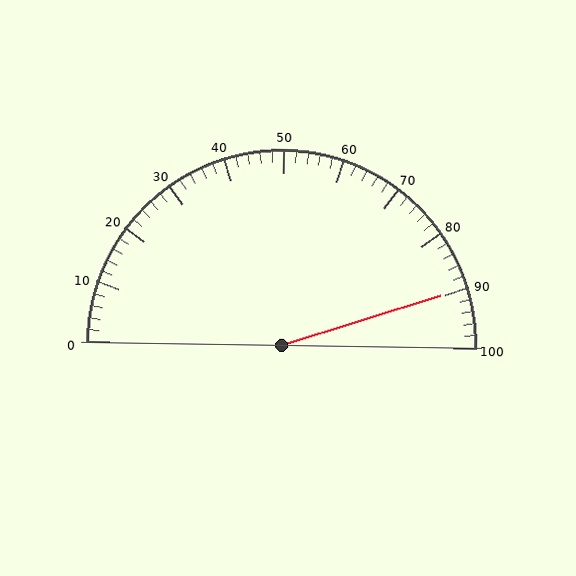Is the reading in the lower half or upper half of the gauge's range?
The reading is in the upper half of the range (0 to 100).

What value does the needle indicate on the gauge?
The needle indicates approximately 90.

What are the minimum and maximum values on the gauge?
The gauge ranges from 0 to 100.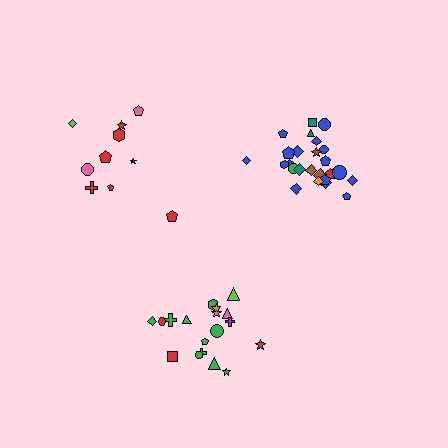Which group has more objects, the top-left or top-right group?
The top-right group.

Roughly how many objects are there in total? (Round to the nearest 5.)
Roughly 55 objects in total.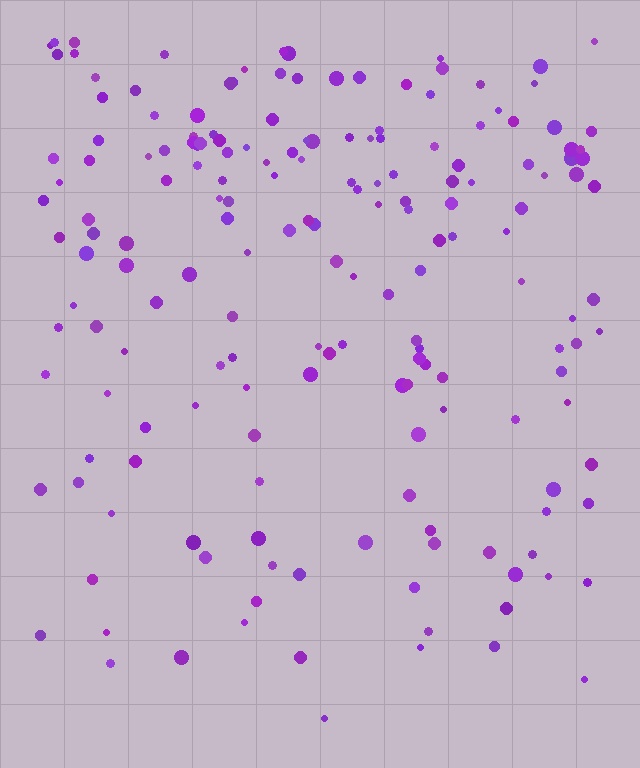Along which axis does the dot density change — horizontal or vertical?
Vertical.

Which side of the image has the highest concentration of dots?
The top.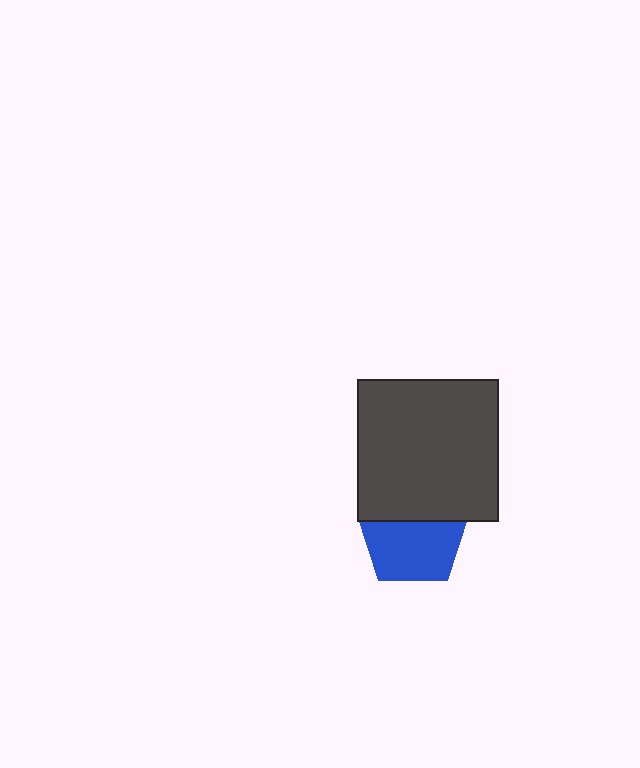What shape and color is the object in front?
The object in front is a dark gray square.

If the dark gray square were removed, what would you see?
You would see the complete blue pentagon.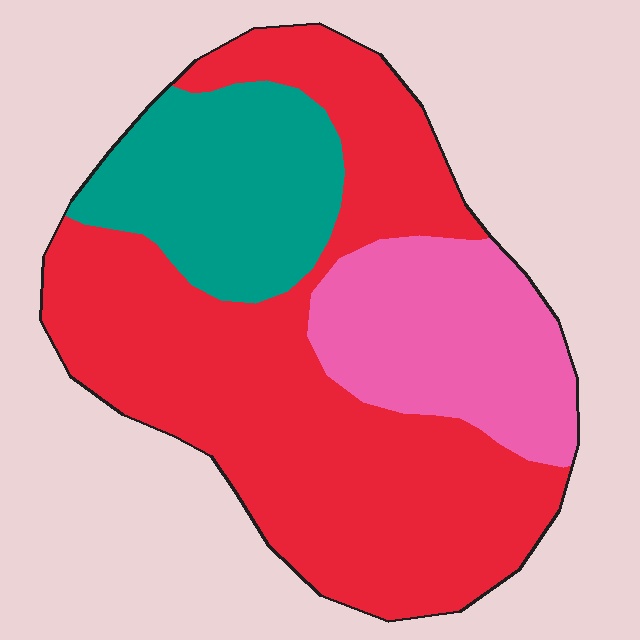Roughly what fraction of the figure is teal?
Teal covers 20% of the figure.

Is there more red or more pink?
Red.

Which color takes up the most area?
Red, at roughly 60%.